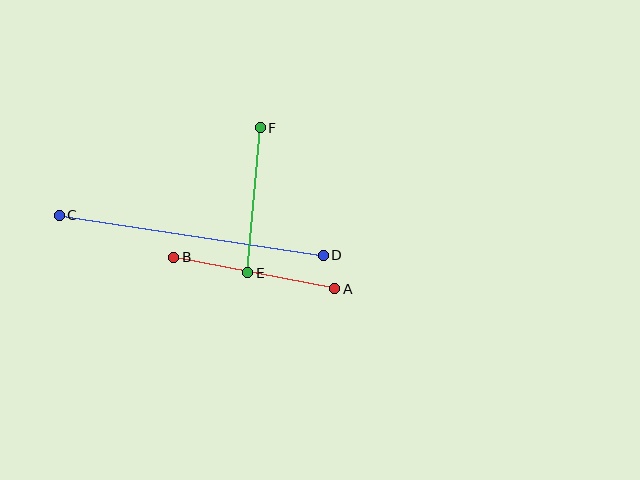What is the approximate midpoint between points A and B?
The midpoint is at approximately (254, 273) pixels.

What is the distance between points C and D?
The distance is approximately 267 pixels.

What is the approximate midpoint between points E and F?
The midpoint is at approximately (254, 200) pixels.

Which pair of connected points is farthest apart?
Points C and D are farthest apart.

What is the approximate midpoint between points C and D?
The midpoint is at approximately (191, 235) pixels.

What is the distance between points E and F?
The distance is approximately 145 pixels.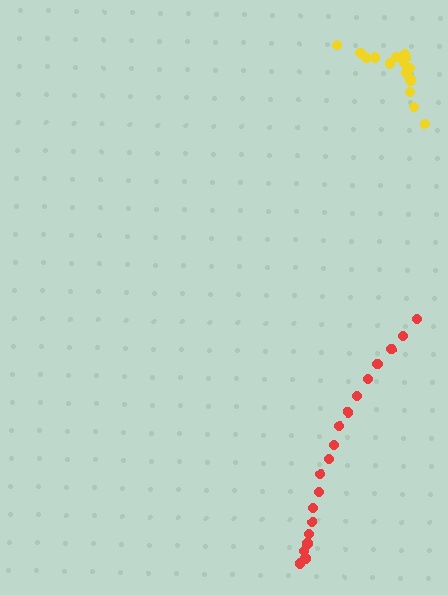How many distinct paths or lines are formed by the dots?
There are 2 distinct paths.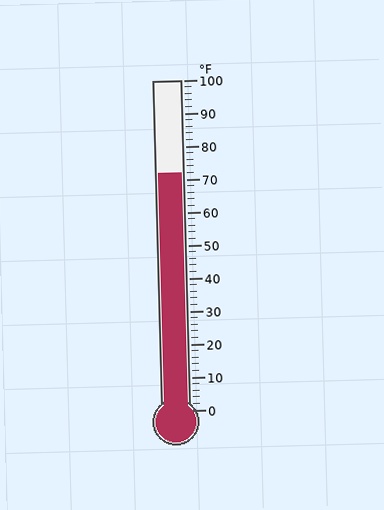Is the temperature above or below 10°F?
The temperature is above 10°F.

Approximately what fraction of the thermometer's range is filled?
The thermometer is filled to approximately 70% of its range.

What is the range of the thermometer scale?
The thermometer scale ranges from 0°F to 100°F.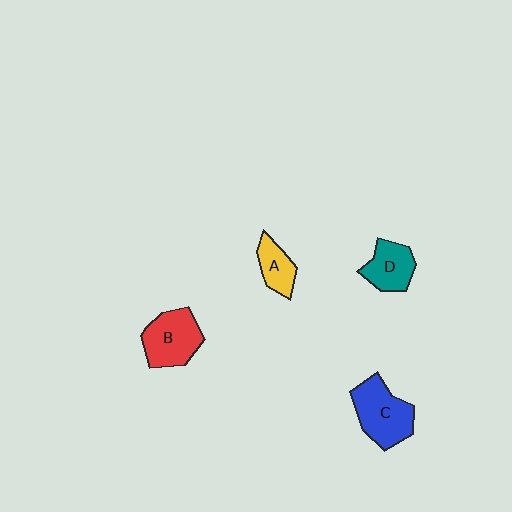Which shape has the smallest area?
Shape A (yellow).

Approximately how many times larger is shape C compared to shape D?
Approximately 1.5 times.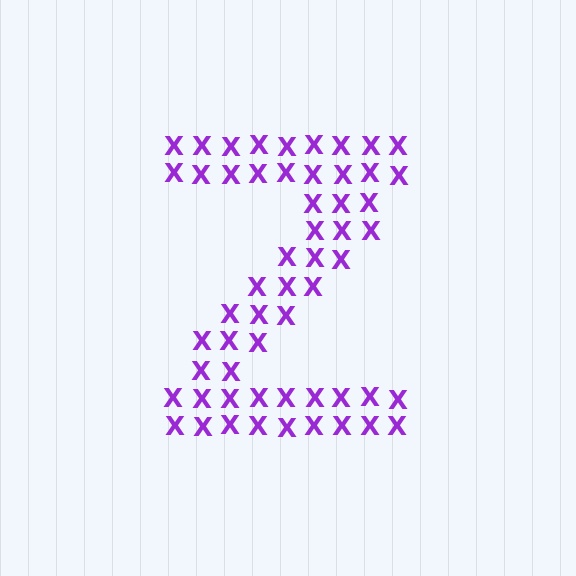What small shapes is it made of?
It is made of small letter X's.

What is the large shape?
The large shape is the letter Z.